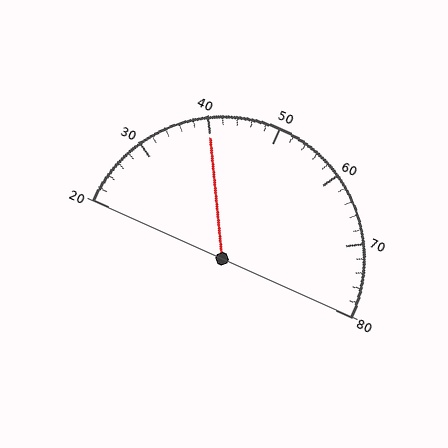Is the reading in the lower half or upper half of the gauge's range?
The reading is in the lower half of the range (20 to 80).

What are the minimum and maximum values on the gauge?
The gauge ranges from 20 to 80.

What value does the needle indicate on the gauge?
The needle indicates approximately 40.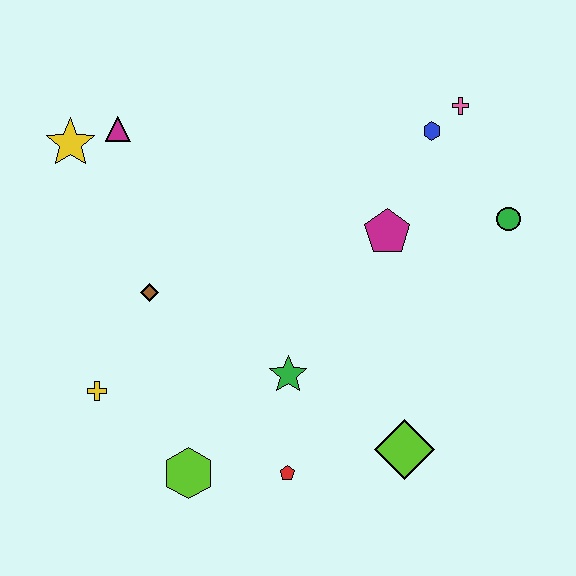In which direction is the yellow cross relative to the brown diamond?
The yellow cross is below the brown diamond.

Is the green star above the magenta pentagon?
No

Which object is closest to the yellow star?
The magenta triangle is closest to the yellow star.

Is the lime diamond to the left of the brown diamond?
No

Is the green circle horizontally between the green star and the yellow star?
No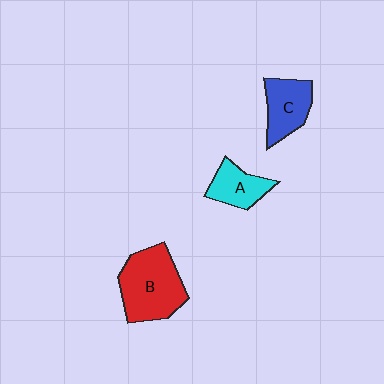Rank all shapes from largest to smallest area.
From largest to smallest: B (red), C (blue), A (cyan).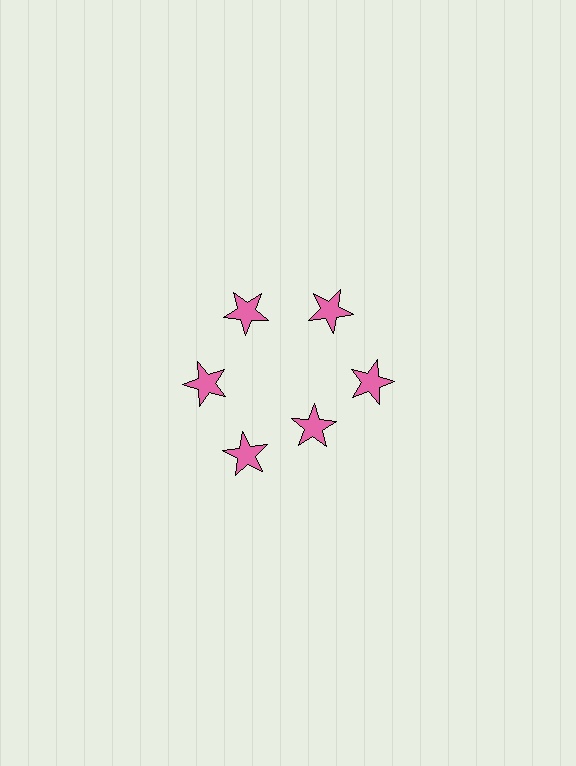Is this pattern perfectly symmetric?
No. The 6 pink stars are arranged in a ring, but one element near the 5 o'clock position is pulled inward toward the center, breaking the 6-fold rotational symmetry.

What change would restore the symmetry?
The symmetry would be restored by moving it outward, back onto the ring so that all 6 stars sit at equal angles and equal distance from the center.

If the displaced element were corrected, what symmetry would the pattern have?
It would have 6-fold rotational symmetry — the pattern would map onto itself every 60 degrees.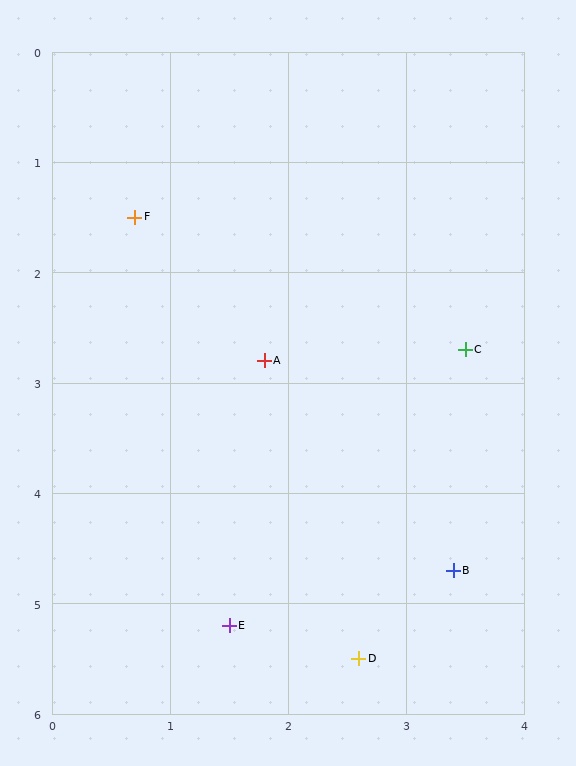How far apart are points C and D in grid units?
Points C and D are about 2.9 grid units apart.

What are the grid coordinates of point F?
Point F is at approximately (0.7, 1.5).